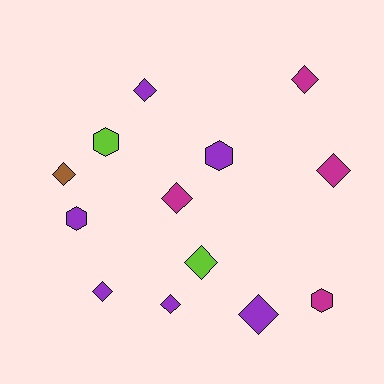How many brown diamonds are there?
There is 1 brown diamond.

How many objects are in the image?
There are 13 objects.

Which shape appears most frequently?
Diamond, with 9 objects.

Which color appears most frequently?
Purple, with 6 objects.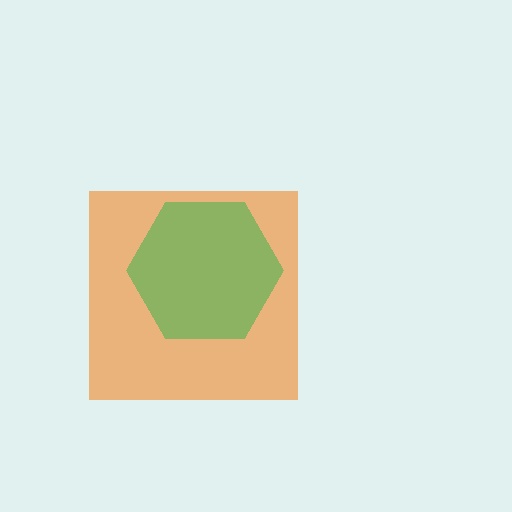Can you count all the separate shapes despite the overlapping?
Yes, there are 2 separate shapes.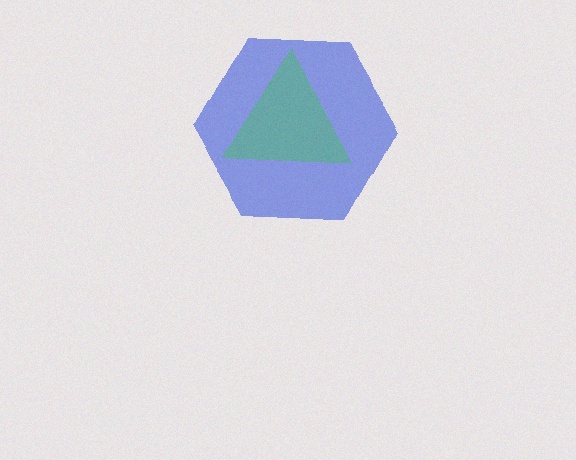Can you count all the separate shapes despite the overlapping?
Yes, there are 2 separate shapes.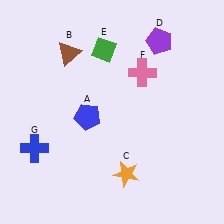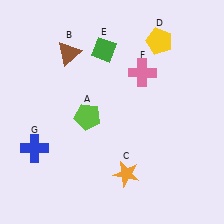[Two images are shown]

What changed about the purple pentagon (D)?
In Image 1, D is purple. In Image 2, it changed to yellow.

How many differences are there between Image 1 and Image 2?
There are 2 differences between the two images.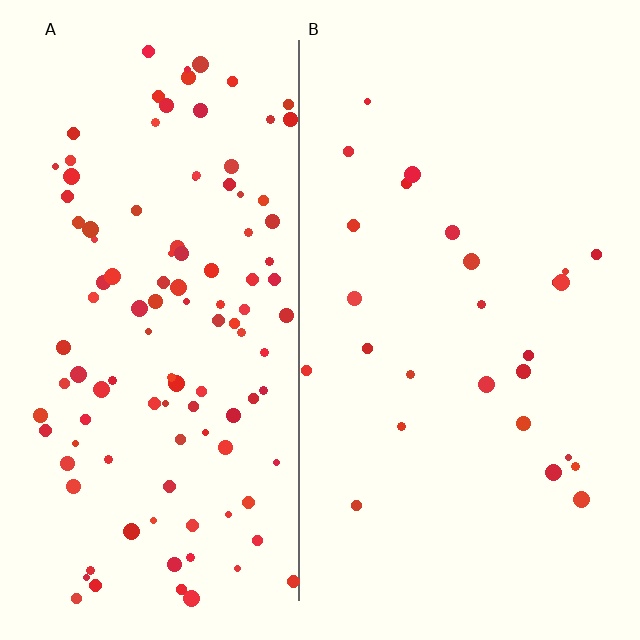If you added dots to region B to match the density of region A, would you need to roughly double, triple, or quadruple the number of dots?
Approximately quadruple.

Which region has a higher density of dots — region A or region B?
A (the left).